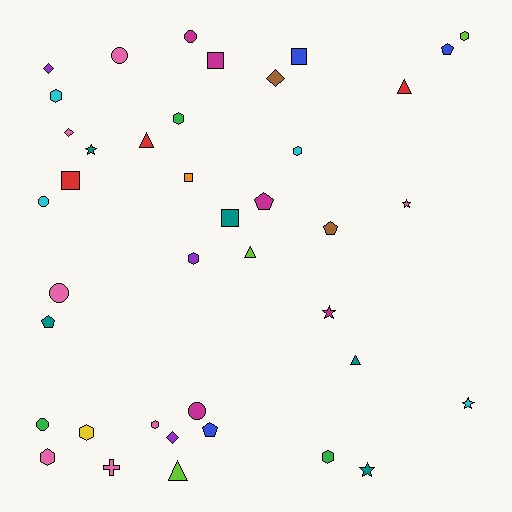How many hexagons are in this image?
There are 9 hexagons.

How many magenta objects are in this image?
There are 5 magenta objects.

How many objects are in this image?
There are 40 objects.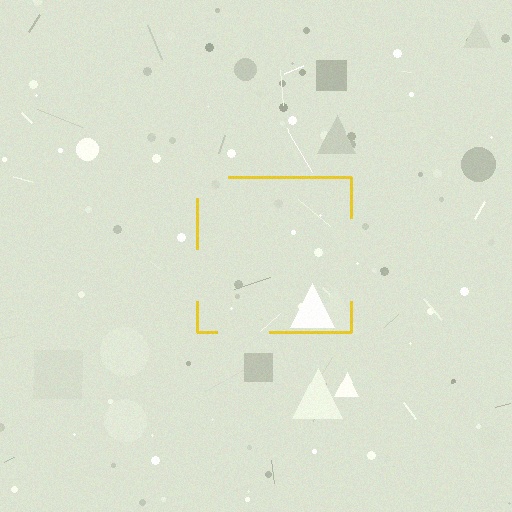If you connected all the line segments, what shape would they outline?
They would outline a square.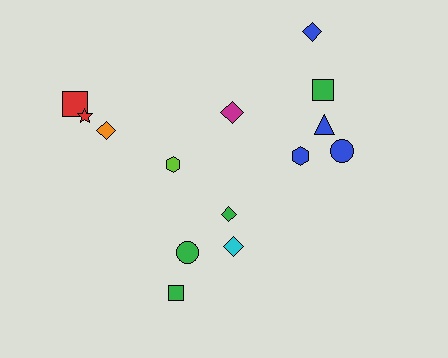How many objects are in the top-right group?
There are 6 objects.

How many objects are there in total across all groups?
There are 14 objects.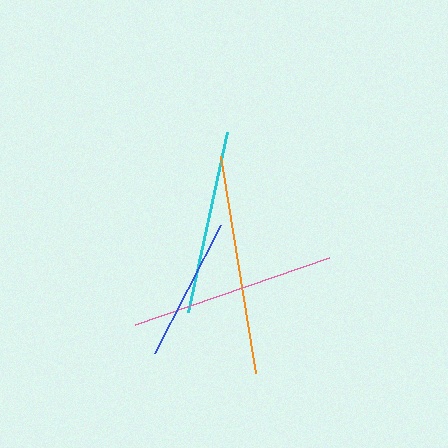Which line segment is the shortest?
The blue line is the shortest at approximately 144 pixels.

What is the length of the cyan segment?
The cyan segment is approximately 184 pixels long.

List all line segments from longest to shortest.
From longest to shortest: orange, pink, cyan, blue.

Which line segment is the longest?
The orange line is the longest at approximately 220 pixels.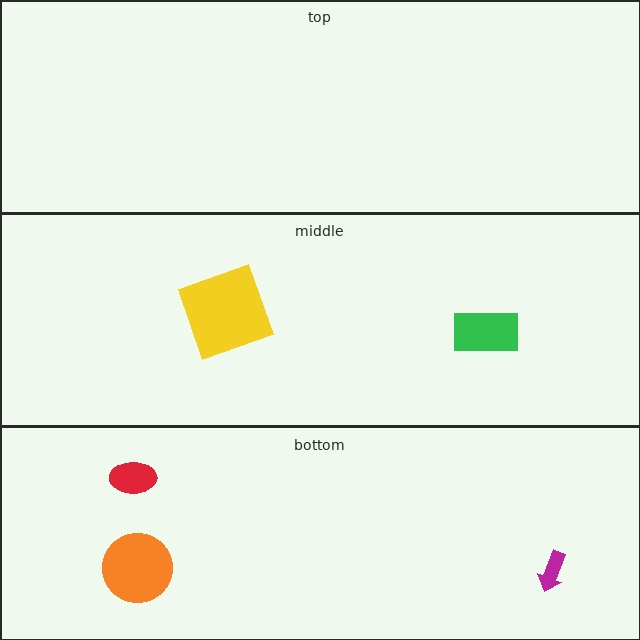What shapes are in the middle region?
The green rectangle, the yellow square.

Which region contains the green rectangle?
The middle region.